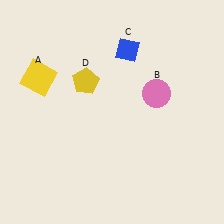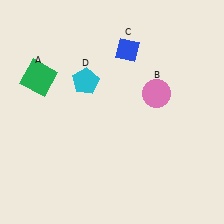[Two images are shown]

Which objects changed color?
A changed from yellow to green. D changed from yellow to cyan.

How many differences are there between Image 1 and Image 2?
There are 2 differences between the two images.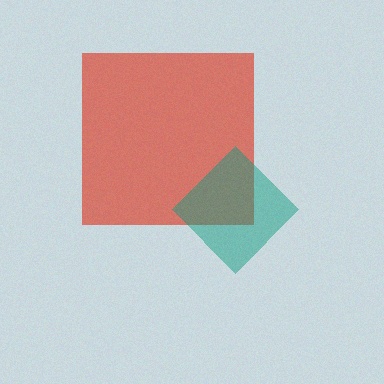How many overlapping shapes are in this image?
There are 2 overlapping shapes in the image.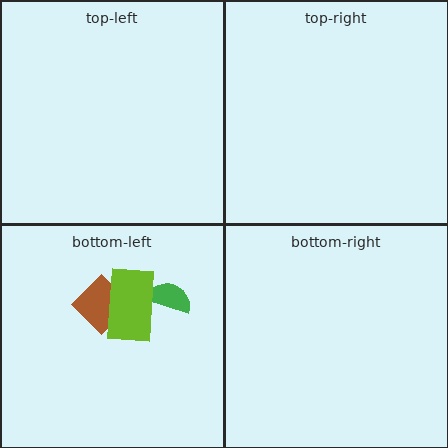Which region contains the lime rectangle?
The bottom-left region.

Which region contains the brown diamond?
The bottom-left region.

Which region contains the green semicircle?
The bottom-left region.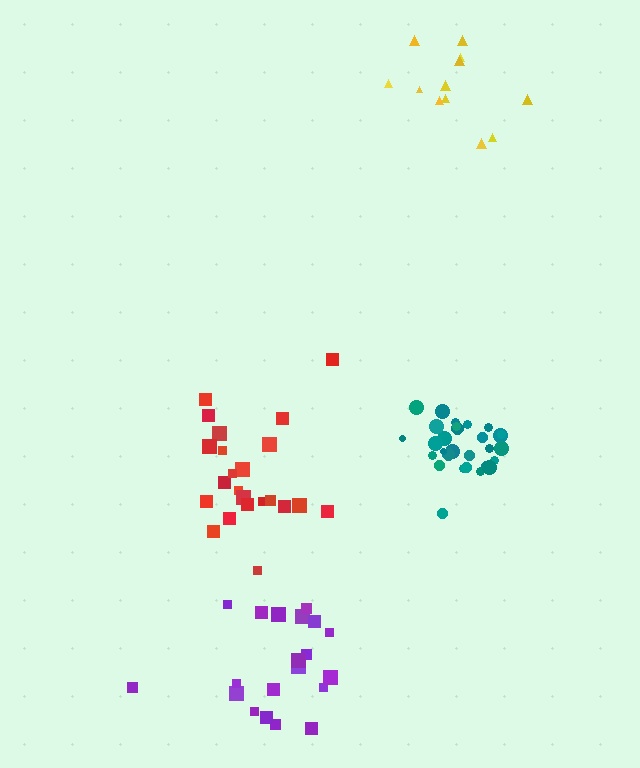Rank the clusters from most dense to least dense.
teal, red, yellow, purple.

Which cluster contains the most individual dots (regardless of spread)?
Teal (29).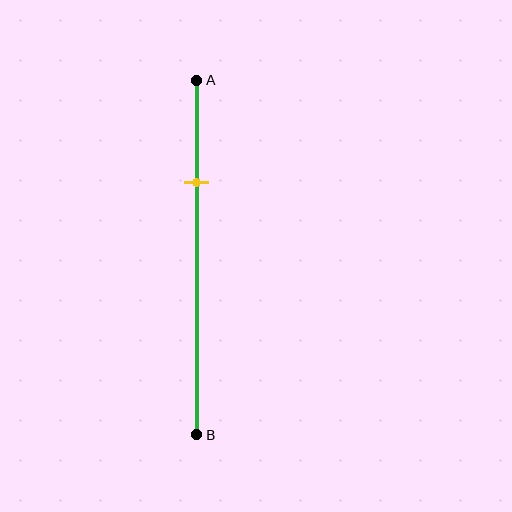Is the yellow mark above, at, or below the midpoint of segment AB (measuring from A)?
The yellow mark is above the midpoint of segment AB.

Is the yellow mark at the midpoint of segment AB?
No, the mark is at about 30% from A, not at the 50% midpoint.